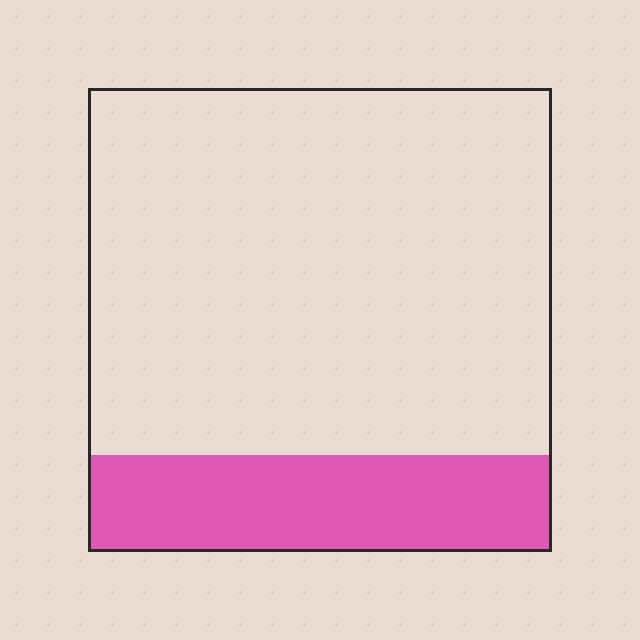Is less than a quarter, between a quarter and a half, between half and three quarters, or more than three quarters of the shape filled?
Less than a quarter.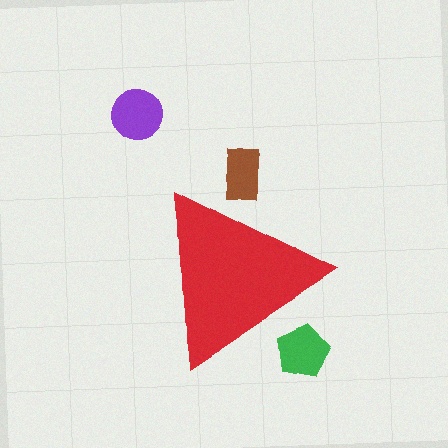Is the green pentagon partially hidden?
Yes, the green pentagon is partially hidden behind the red triangle.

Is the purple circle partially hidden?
No, the purple circle is fully visible.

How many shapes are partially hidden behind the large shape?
2 shapes are partially hidden.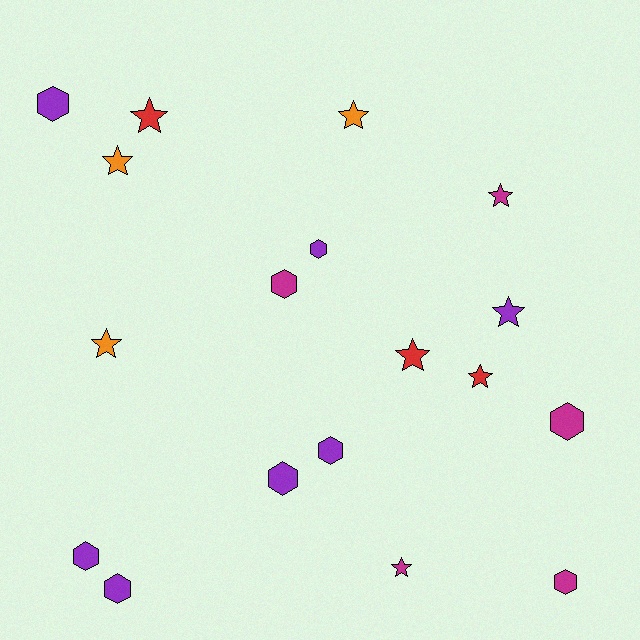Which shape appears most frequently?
Hexagon, with 9 objects.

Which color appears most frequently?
Purple, with 7 objects.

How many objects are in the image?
There are 18 objects.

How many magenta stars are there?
There are 2 magenta stars.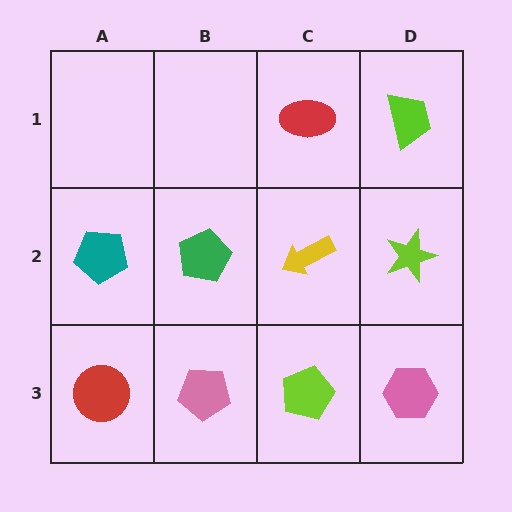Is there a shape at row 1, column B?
No, that cell is empty.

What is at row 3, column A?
A red circle.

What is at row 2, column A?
A teal pentagon.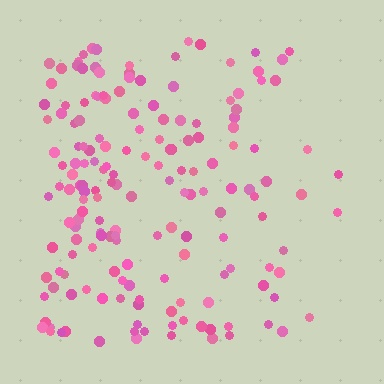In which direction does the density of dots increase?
From right to left, with the left side densest.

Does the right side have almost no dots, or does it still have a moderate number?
Still a moderate number, just noticeably fewer than the left.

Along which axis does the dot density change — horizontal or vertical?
Horizontal.